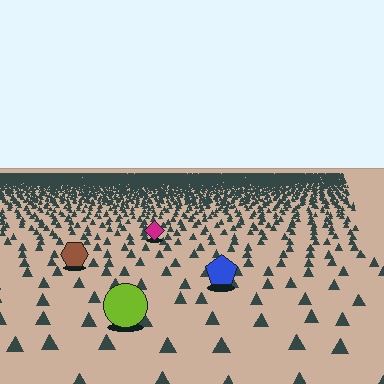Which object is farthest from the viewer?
The magenta diamond is farthest from the viewer. It appears smaller and the ground texture around it is denser.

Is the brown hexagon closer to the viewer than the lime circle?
No. The lime circle is closer — you can tell from the texture gradient: the ground texture is coarser near it.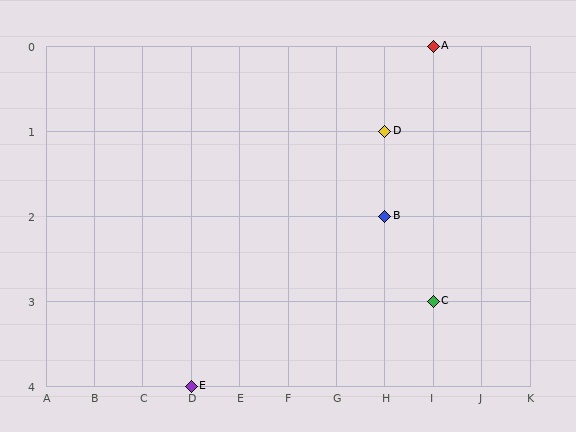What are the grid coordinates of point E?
Point E is at grid coordinates (D, 4).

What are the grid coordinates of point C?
Point C is at grid coordinates (I, 3).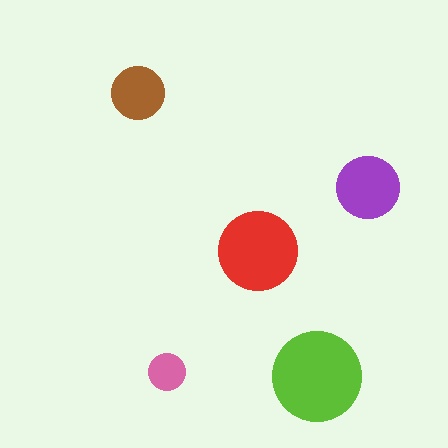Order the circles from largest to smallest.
the lime one, the red one, the purple one, the brown one, the pink one.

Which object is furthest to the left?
The brown circle is leftmost.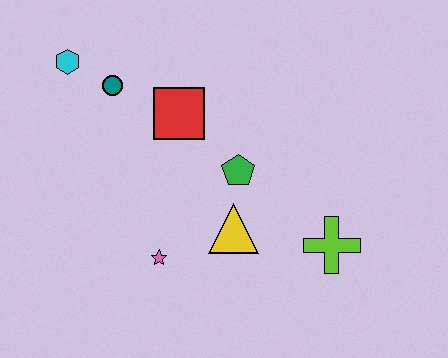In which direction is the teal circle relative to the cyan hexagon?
The teal circle is to the right of the cyan hexagon.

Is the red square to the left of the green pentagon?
Yes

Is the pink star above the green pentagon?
No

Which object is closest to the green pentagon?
The yellow triangle is closest to the green pentagon.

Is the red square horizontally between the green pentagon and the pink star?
Yes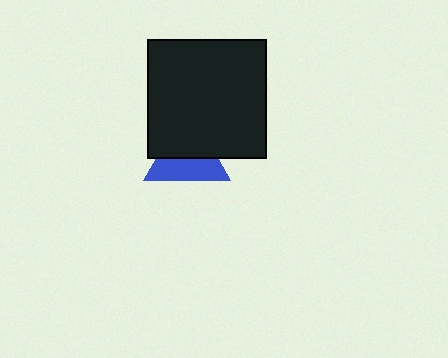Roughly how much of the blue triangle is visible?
About half of it is visible (roughly 49%).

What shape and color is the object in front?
The object in front is a black square.